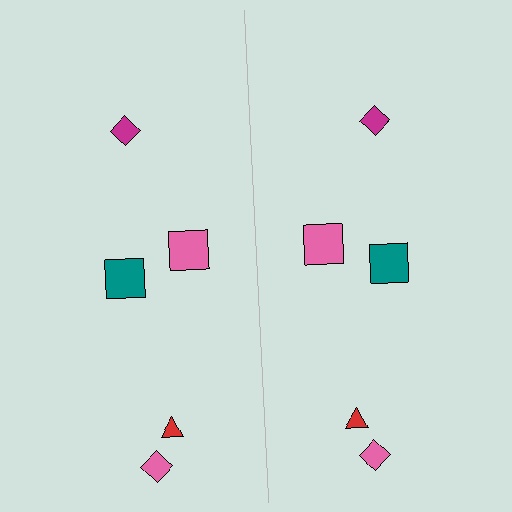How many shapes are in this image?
There are 10 shapes in this image.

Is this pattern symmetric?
Yes, this pattern has bilateral (reflection) symmetry.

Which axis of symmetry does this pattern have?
The pattern has a vertical axis of symmetry running through the center of the image.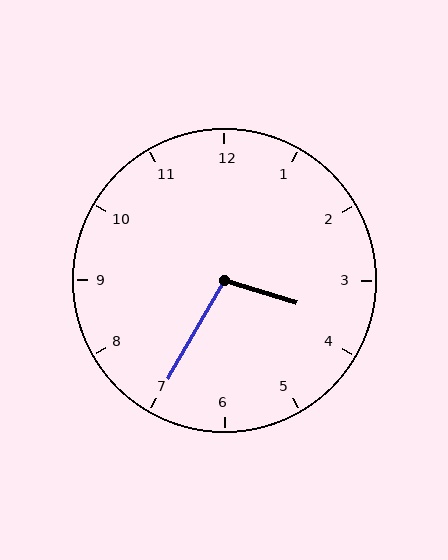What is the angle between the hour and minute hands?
Approximately 102 degrees.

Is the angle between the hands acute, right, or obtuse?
It is obtuse.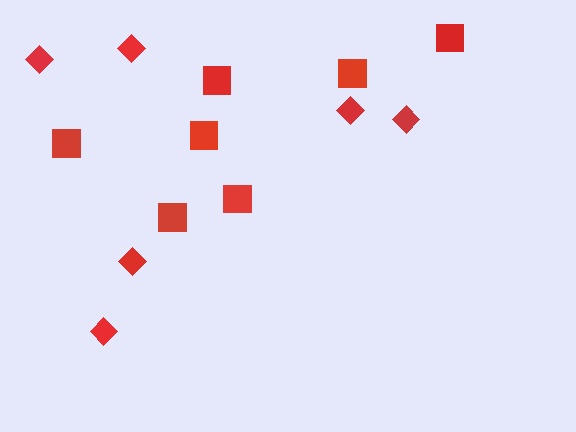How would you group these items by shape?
There are 2 groups: one group of diamonds (6) and one group of squares (7).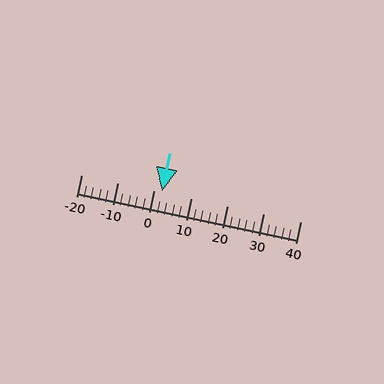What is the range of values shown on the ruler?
The ruler shows values from -20 to 40.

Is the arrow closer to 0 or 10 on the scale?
The arrow is closer to 0.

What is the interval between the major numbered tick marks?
The major tick marks are spaced 10 units apart.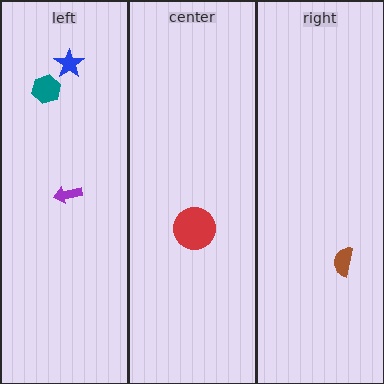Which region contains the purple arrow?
The left region.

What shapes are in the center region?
The red circle.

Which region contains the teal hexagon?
The left region.